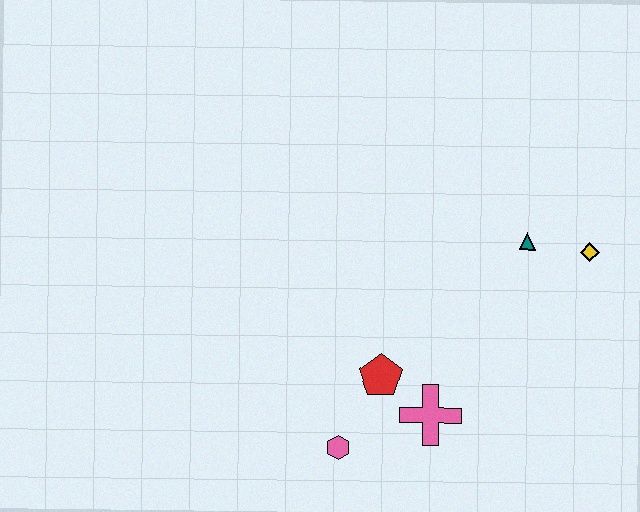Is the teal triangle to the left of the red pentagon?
No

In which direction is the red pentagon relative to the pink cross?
The red pentagon is to the left of the pink cross.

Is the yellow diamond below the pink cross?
No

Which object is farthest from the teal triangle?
The pink hexagon is farthest from the teal triangle.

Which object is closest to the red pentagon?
The pink cross is closest to the red pentagon.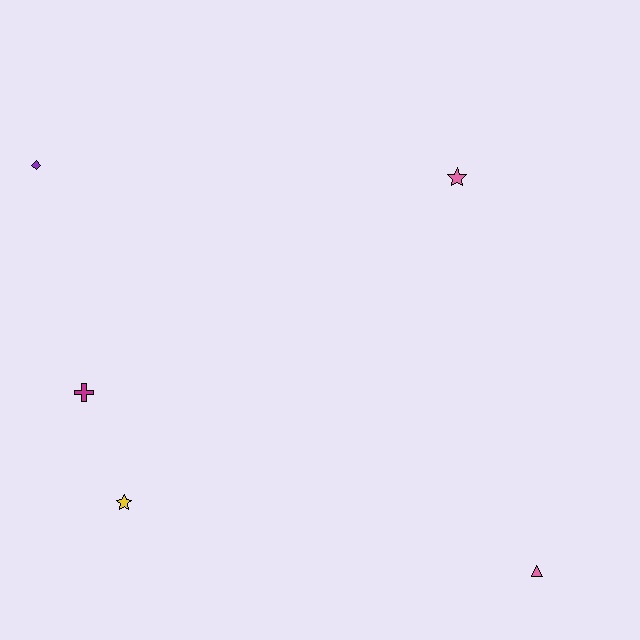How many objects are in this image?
There are 5 objects.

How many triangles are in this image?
There is 1 triangle.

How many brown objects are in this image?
There are no brown objects.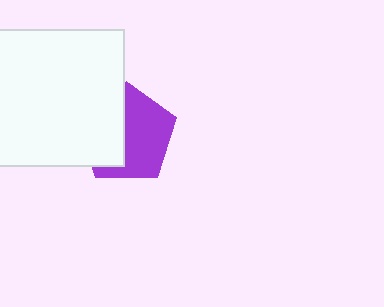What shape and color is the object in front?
The object in front is a white square.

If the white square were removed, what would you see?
You would see the complete purple pentagon.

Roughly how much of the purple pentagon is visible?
About half of it is visible (roughly 56%).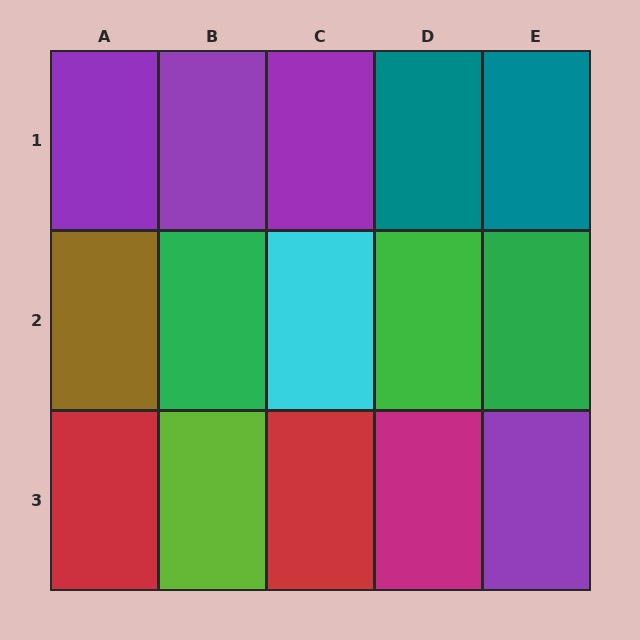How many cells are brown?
1 cell is brown.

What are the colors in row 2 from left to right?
Brown, green, cyan, green, green.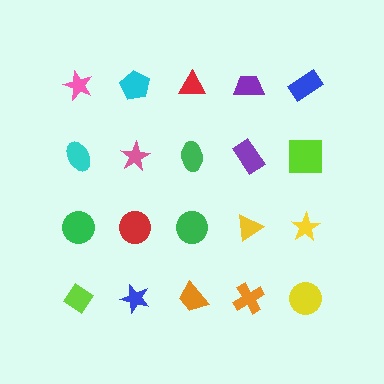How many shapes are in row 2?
5 shapes.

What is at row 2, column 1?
A cyan ellipse.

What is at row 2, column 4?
A purple rectangle.